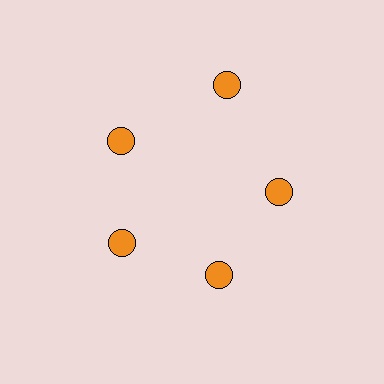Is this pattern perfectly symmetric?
No. The 5 orange circles are arranged in a ring, but one element near the 1 o'clock position is pushed outward from the center, breaking the 5-fold rotational symmetry.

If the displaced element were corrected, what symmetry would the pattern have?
It would have 5-fold rotational symmetry — the pattern would map onto itself every 72 degrees.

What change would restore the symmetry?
The symmetry would be restored by moving it inward, back onto the ring so that all 5 circles sit at equal angles and equal distance from the center.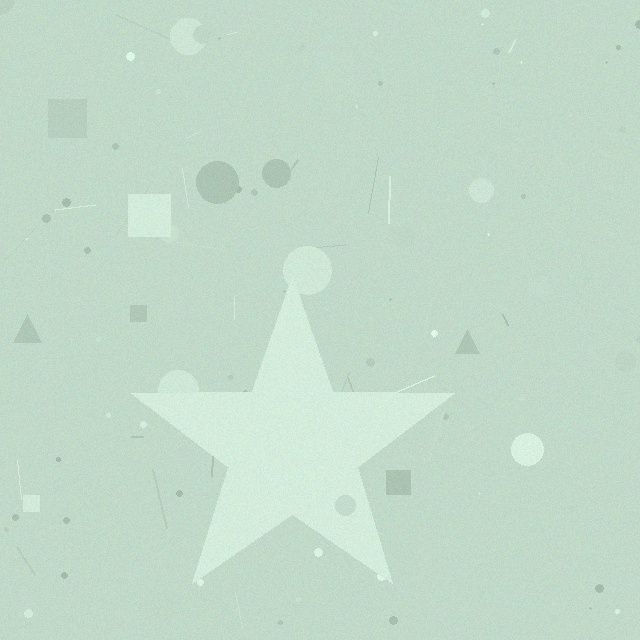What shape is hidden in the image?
A star is hidden in the image.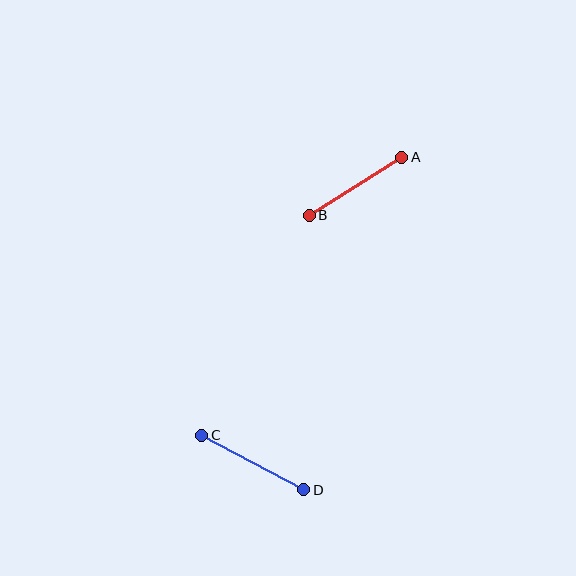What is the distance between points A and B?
The distance is approximately 109 pixels.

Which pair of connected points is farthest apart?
Points C and D are farthest apart.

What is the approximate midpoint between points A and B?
The midpoint is at approximately (356, 186) pixels.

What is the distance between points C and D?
The distance is approximately 115 pixels.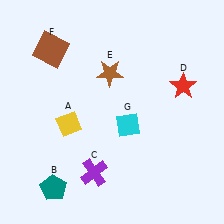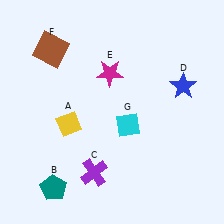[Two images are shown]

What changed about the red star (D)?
In Image 1, D is red. In Image 2, it changed to blue.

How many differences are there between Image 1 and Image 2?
There are 2 differences between the two images.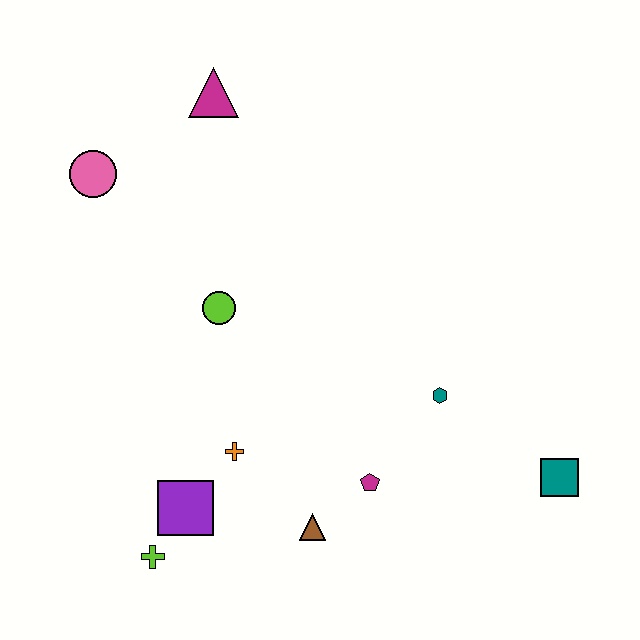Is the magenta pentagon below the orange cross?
Yes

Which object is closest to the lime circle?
The orange cross is closest to the lime circle.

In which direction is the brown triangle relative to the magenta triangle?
The brown triangle is below the magenta triangle.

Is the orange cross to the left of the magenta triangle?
No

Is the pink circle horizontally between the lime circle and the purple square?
No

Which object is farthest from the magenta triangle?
The teal square is farthest from the magenta triangle.